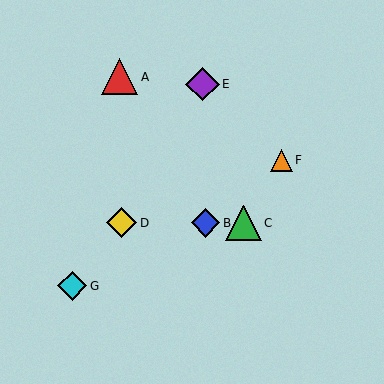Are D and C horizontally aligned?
Yes, both are at y≈223.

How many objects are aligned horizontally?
3 objects (B, C, D) are aligned horizontally.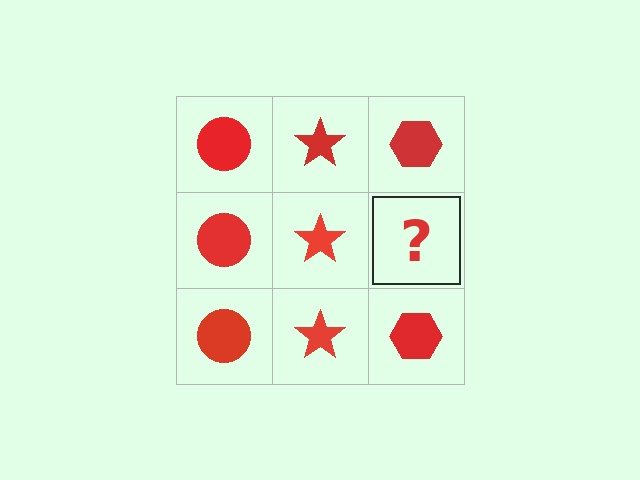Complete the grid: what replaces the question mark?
The question mark should be replaced with a red hexagon.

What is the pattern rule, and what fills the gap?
The rule is that each column has a consistent shape. The gap should be filled with a red hexagon.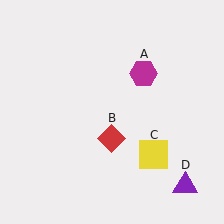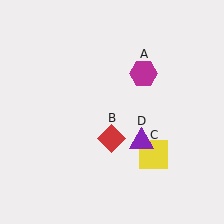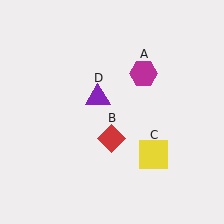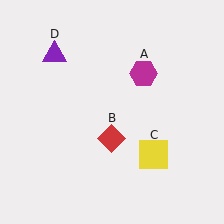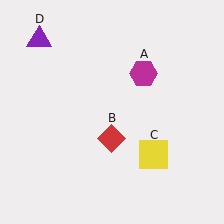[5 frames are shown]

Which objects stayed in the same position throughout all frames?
Magenta hexagon (object A) and red diamond (object B) and yellow square (object C) remained stationary.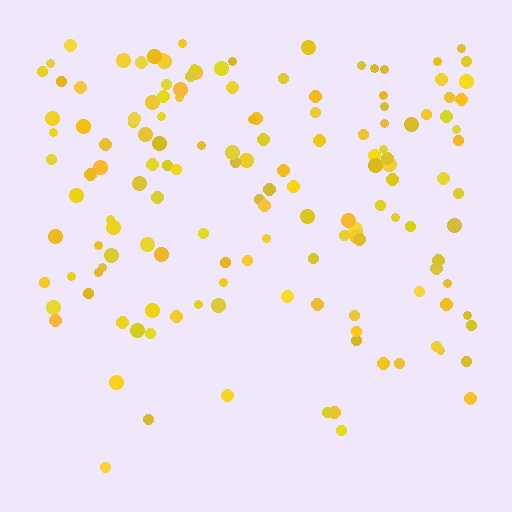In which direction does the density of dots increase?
From bottom to top, with the top side densest.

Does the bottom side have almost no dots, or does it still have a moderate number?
Still a moderate number, just noticeably fewer than the top.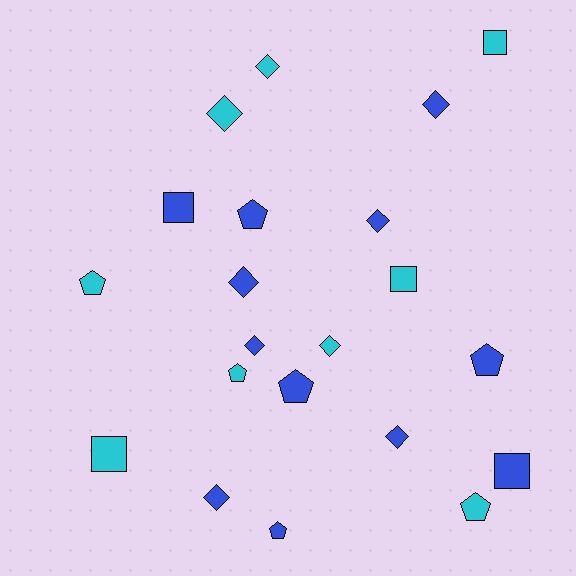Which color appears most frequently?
Blue, with 12 objects.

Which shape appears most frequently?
Diamond, with 9 objects.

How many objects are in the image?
There are 21 objects.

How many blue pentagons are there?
There are 4 blue pentagons.